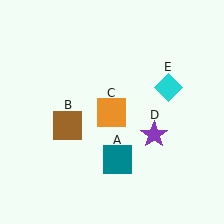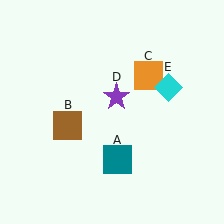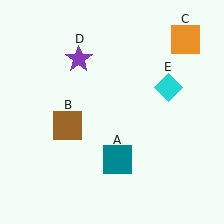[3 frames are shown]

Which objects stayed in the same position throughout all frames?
Teal square (object A) and brown square (object B) and cyan diamond (object E) remained stationary.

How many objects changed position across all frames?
2 objects changed position: orange square (object C), purple star (object D).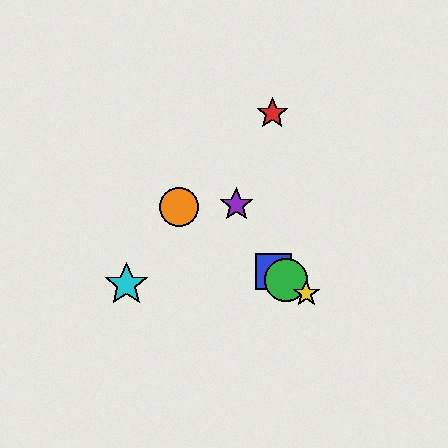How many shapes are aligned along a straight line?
4 shapes (the blue square, the green circle, the yellow star, the orange circle) are aligned along a straight line.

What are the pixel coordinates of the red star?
The red star is at (272, 113).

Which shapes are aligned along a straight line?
The blue square, the green circle, the yellow star, the orange circle are aligned along a straight line.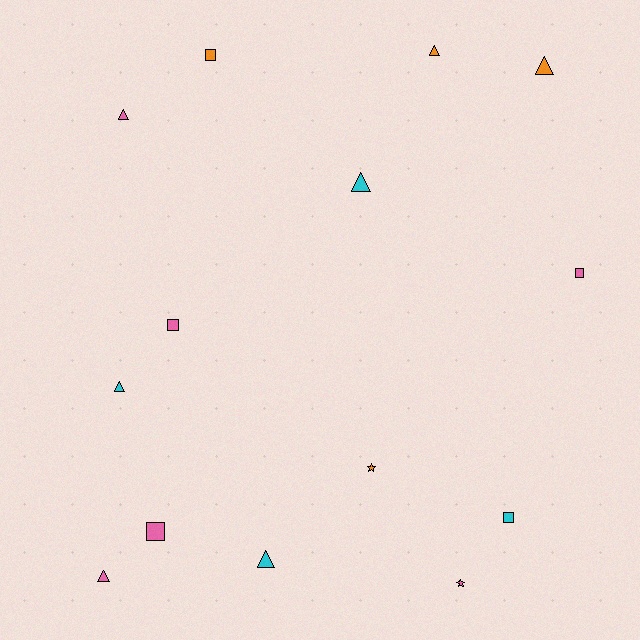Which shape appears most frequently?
Triangle, with 7 objects.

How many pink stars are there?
There is 1 pink star.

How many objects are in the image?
There are 14 objects.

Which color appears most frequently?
Pink, with 6 objects.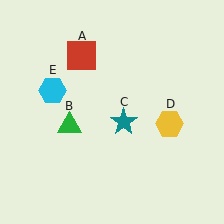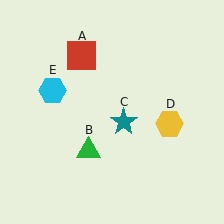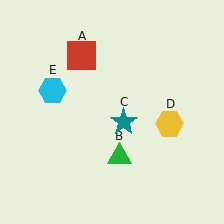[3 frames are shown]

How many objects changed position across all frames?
1 object changed position: green triangle (object B).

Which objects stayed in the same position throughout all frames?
Red square (object A) and teal star (object C) and yellow hexagon (object D) and cyan hexagon (object E) remained stationary.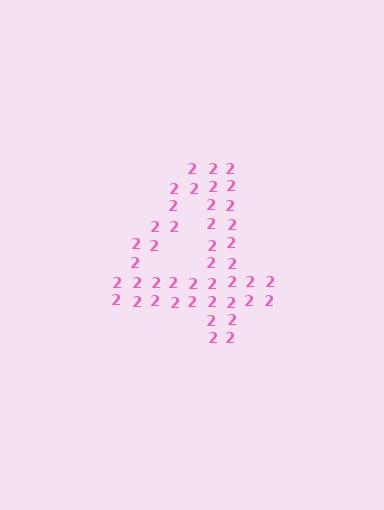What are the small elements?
The small elements are digit 2's.